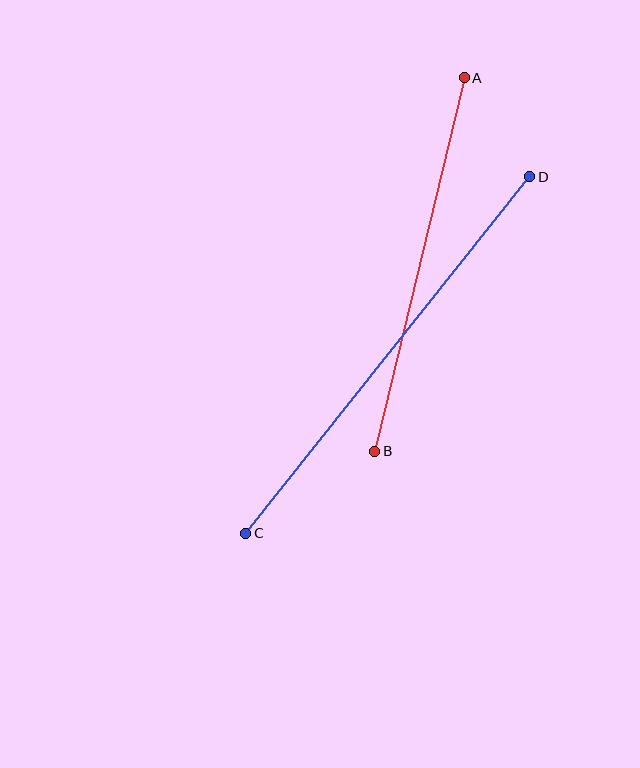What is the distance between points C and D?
The distance is approximately 456 pixels.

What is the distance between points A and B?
The distance is approximately 384 pixels.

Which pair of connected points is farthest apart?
Points C and D are farthest apart.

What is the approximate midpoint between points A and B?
The midpoint is at approximately (419, 264) pixels.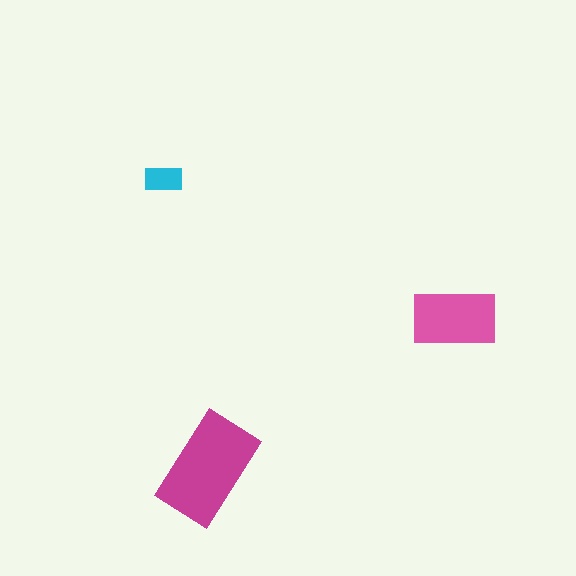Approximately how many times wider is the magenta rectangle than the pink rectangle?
About 1.5 times wider.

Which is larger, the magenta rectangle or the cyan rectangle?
The magenta one.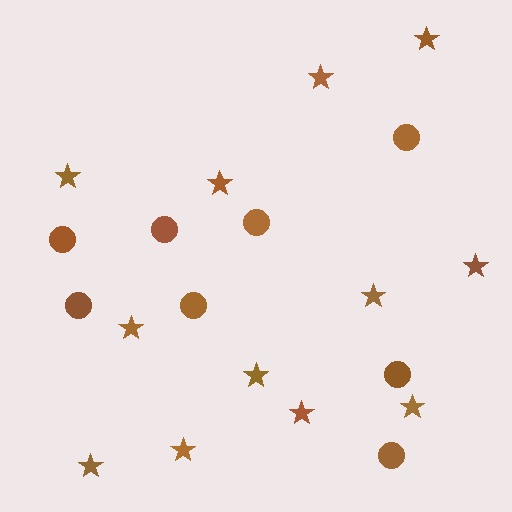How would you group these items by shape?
There are 2 groups: one group of circles (8) and one group of stars (12).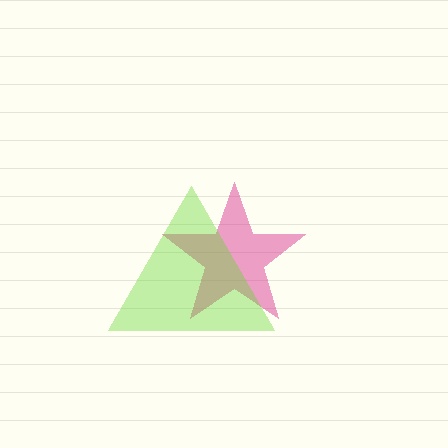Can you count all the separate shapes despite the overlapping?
Yes, there are 2 separate shapes.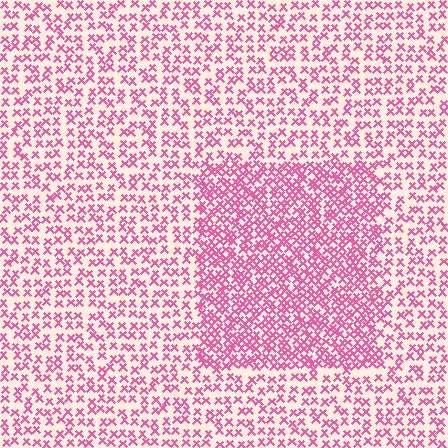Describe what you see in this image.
The image contains small pink elements arranged at two different densities. A rectangle-shaped region is visible where the elements are more densely packed than the surrounding area.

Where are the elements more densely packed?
The elements are more densely packed inside the rectangle boundary.